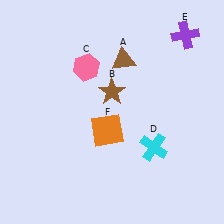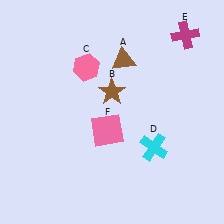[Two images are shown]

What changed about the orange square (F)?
In Image 1, F is orange. In Image 2, it changed to pink.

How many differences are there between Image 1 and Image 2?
There are 2 differences between the two images.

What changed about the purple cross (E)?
In Image 1, E is purple. In Image 2, it changed to magenta.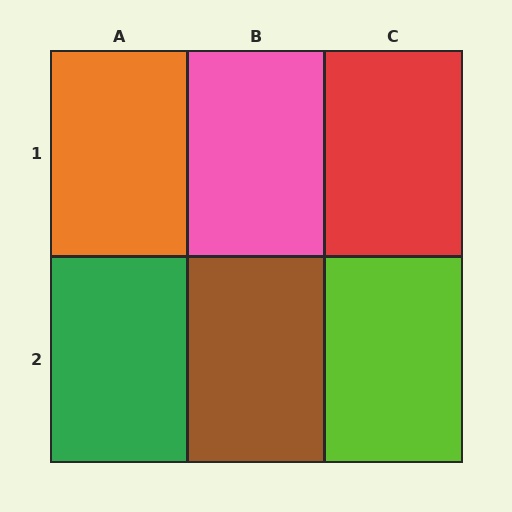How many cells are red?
1 cell is red.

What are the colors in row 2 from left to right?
Green, brown, lime.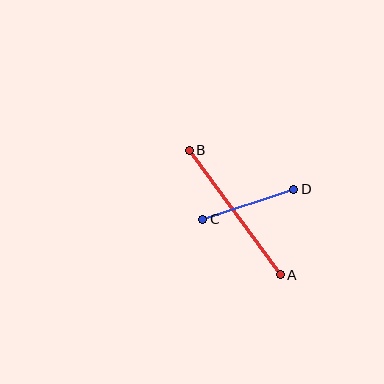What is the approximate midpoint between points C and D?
The midpoint is at approximately (248, 204) pixels.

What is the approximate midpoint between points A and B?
The midpoint is at approximately (235, 212) pixels.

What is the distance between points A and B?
The distance is approximately 154 pixels.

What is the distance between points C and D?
The distance is approximately 96 pixels.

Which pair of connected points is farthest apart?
Points A and B are farthest apart.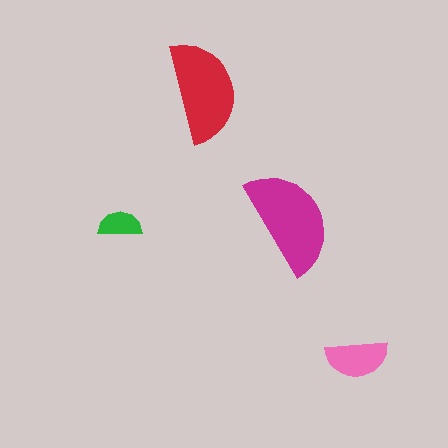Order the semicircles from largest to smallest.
the magenta one, the red one, the pink one, the green one.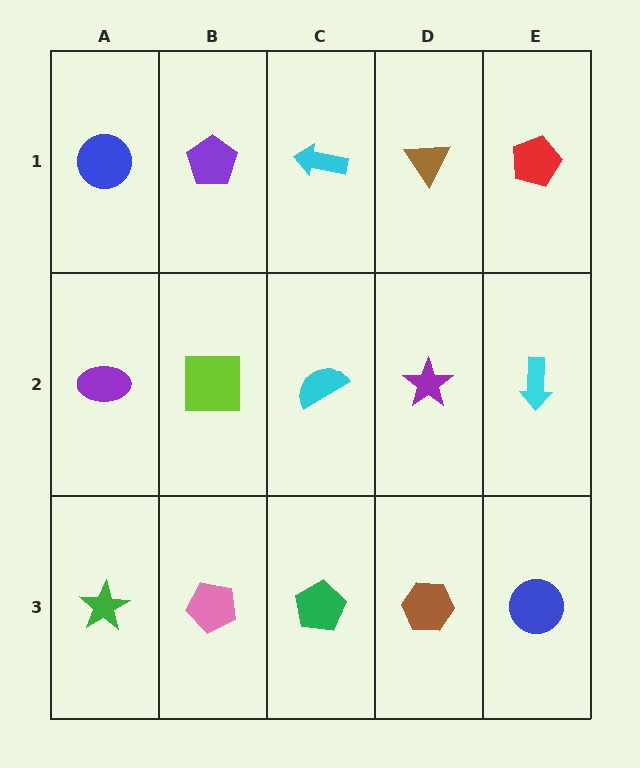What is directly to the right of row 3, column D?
A blue circle.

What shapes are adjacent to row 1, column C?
A cyan semicircle (row 2, column C), a purple pentagon (row 1, column B), a brown triangle (row 1, column D).